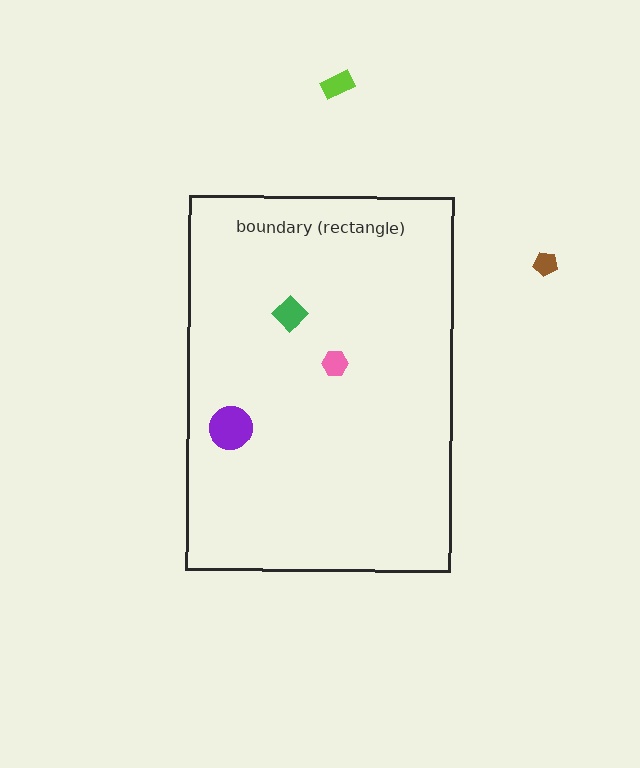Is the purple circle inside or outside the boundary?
Inside.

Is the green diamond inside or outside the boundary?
Inside.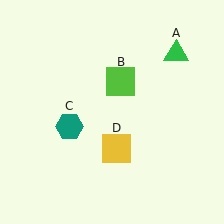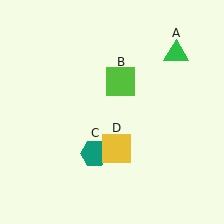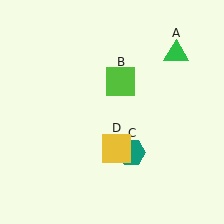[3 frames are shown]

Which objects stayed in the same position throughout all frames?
Green triangle (object A) and lime square (object B) and yellow square (object D) remained stationary.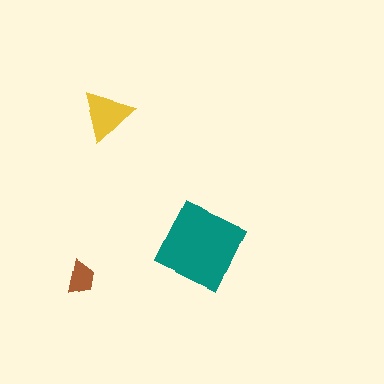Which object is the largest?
The teal diamond.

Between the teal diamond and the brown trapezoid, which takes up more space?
The teal diamond.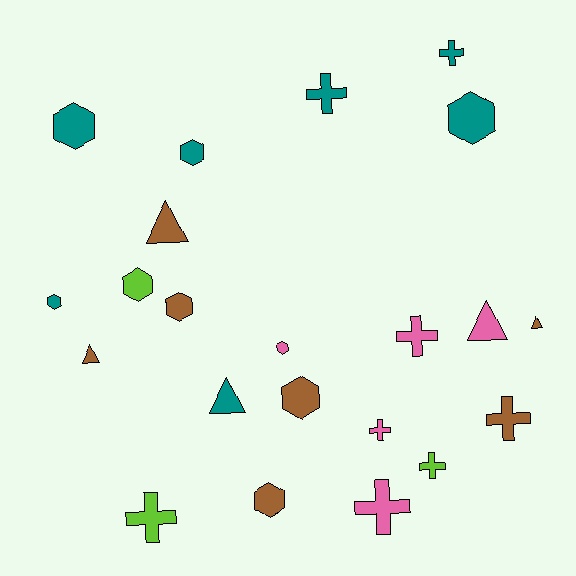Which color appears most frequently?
Teal, with 7 objects.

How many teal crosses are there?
There are 2 teal crosses.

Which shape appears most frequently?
Hexagon, with 9 objects.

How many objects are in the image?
There are 22 objects.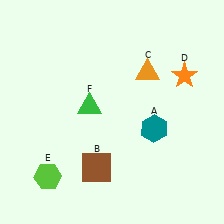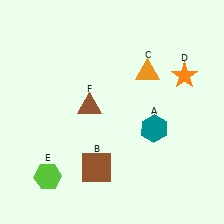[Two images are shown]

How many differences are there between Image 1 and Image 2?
There is 1 difference between the two images.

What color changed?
The triangle (F) changed from green in Image 1 to brown in Image 2.